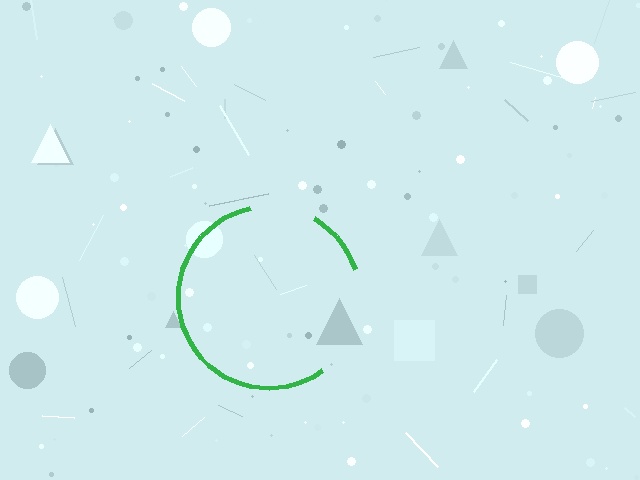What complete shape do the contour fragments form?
The contour fragments form a circle.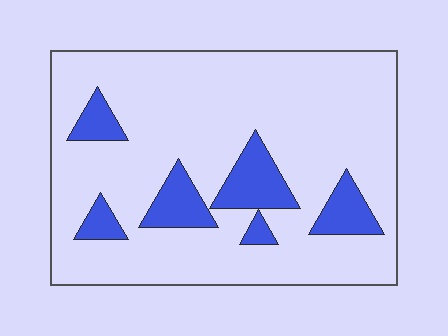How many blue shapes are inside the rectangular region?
6.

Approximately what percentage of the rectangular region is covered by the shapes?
Approximately 15%.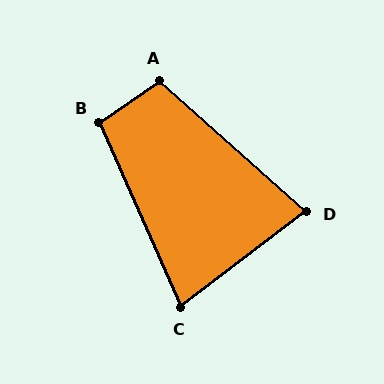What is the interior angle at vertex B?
Approximately 101 degrees (obtuse).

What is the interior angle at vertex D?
Approximately 79 degrees (acute).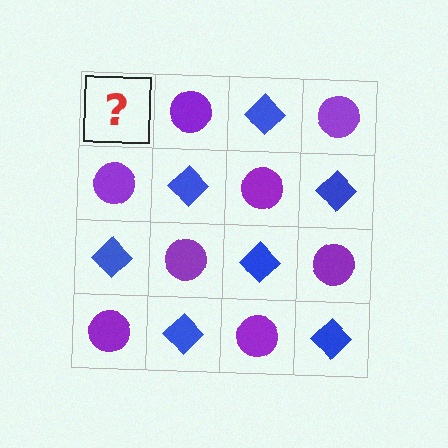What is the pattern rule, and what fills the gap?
The rule is that it alternates blue diamond and purple circle in a checkerboard pattern. The gap should be filled with a blue diamond.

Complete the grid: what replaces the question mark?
The question mark should be replaced with a blue diamond.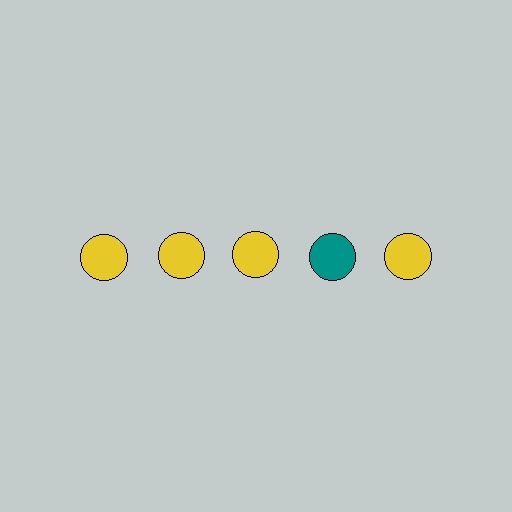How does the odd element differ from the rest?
It has a different color: teal instead of yellow.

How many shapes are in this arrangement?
There are 5 shapes arranged in a grid pattern.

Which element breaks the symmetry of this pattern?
The teal circle in the top row, second from right column breaks the symmetry. All other shapes are yellow circles.